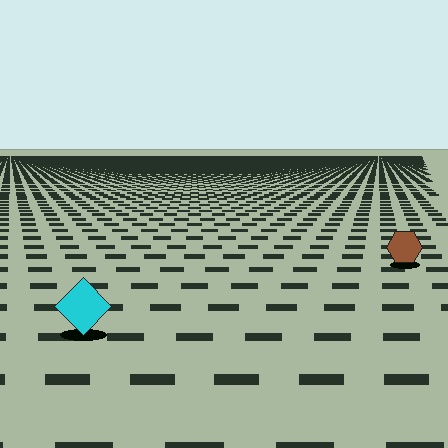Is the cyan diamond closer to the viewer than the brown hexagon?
Yes. The cyan diamond is closer — you can tell from the texture gradient: the ground texture is coarser near it.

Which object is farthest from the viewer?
The brown hexagon is farthest from the viewer. It appears smaller and the ground texture around it is denser.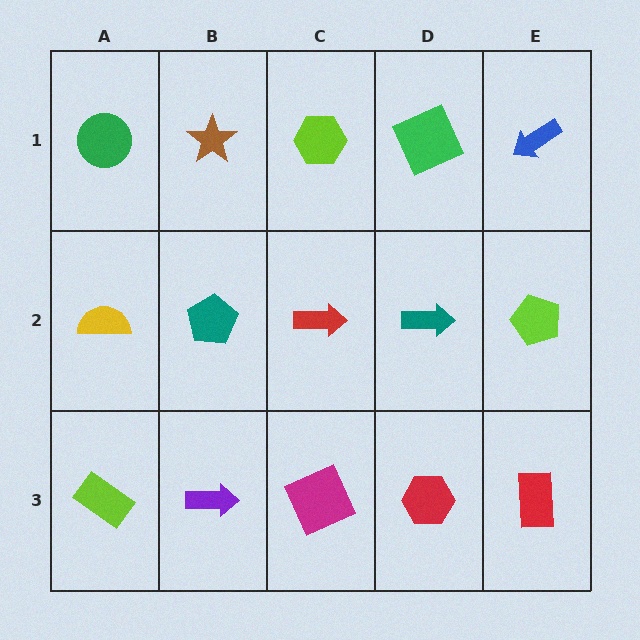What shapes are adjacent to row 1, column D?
A teal arrow (row 2, column D), a lime hexagon (row 1, column C), a blue arrow (row 1, column E).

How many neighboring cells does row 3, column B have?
3.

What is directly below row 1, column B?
A teal pentagon.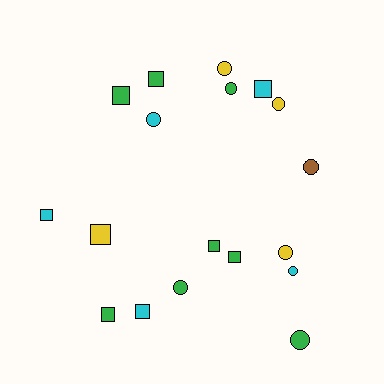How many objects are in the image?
There are 18 objects.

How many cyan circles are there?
There are 2 cyan circles.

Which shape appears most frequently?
Circle, with 9 objects.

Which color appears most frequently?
Green, with 8 objects.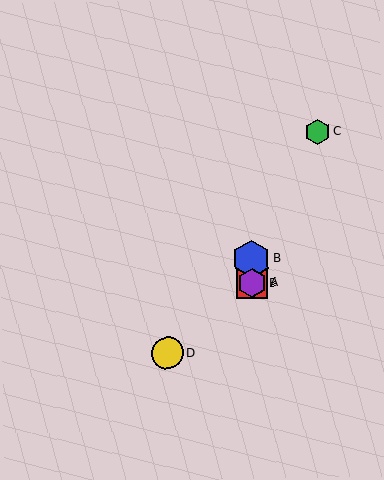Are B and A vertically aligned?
Yes, both are at x≈251.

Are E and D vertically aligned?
No, E is at x≈252 and D is at x≈167.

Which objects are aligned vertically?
Objects A, B, E are aligned vertically.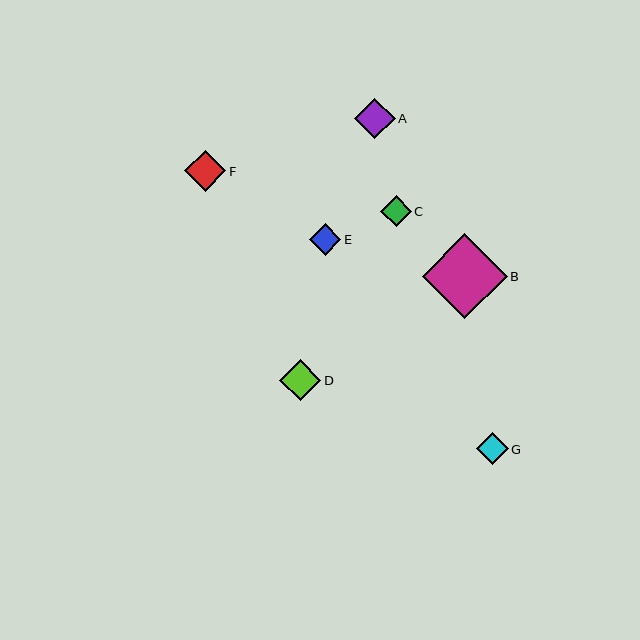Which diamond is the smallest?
Diamond C is the smallest with a size of approximately 31 pixels.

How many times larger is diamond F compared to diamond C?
Diamond F is approximately 1.3 times the size of diamond C.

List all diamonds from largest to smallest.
From largest to smallest: B, D, F, A, G, E, C.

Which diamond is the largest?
Diamond B is the largest with a size of approximately 85 pixels.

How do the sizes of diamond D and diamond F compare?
Diamond D and diamond F are approximately the same size.